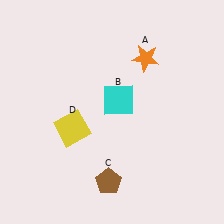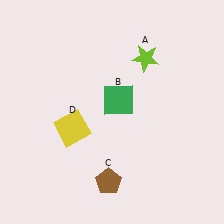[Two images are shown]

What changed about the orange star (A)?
In Image 1, A is orange. In Image 2, it changed to lime.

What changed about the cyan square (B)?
In Image 1, B is cyan. In Image 2, it changed to green.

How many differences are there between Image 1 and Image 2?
There are 2 differences between the two images.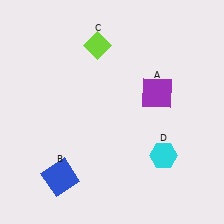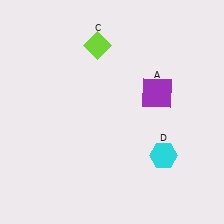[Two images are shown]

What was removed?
The blue square (B) was removed in Image 2.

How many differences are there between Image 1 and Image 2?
There is 1 difference between the two images.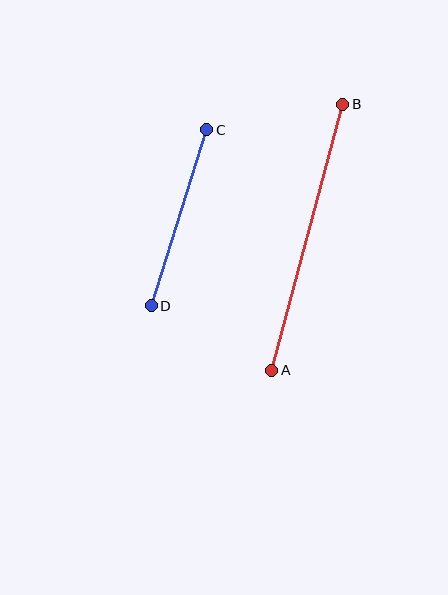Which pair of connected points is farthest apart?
Points A and B are farthest apart.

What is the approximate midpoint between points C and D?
The midpoint is at approximately (179, 218) pixels.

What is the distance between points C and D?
The distance is approximately 185 pixels.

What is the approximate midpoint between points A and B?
The midpoint is at approximately (307, 237) pixels.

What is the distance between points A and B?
The distance is approximately 275 pixels.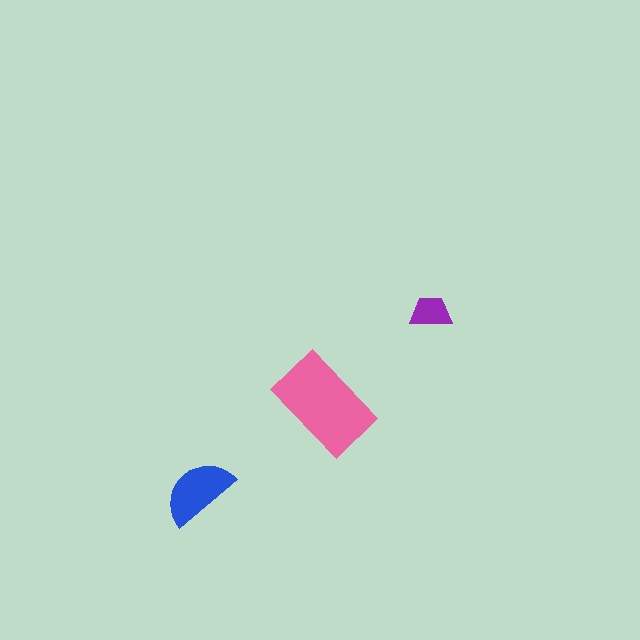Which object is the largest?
The pink rectangle.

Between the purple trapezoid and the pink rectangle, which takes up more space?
The pink rectangle.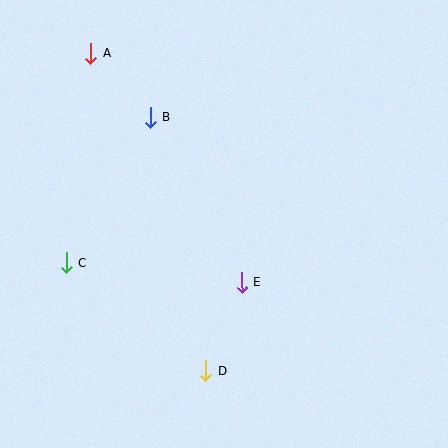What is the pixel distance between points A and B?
The distance between A and B is 88 pixels.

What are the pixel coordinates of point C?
Point C is at (67, 263).